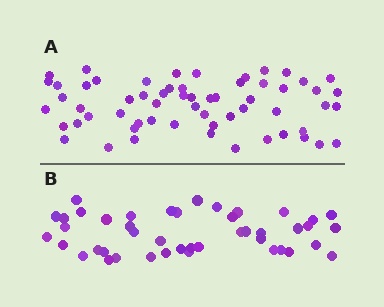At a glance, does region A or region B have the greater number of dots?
Region A (the top region) has more dots.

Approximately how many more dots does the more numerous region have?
Region A has approximately 15 more dots than region B.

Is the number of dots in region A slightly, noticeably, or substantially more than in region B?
Region A has noticeably more, but not dramatically so. The ratio is roughly 1.4 to 1.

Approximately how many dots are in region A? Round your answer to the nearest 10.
About 60 dots.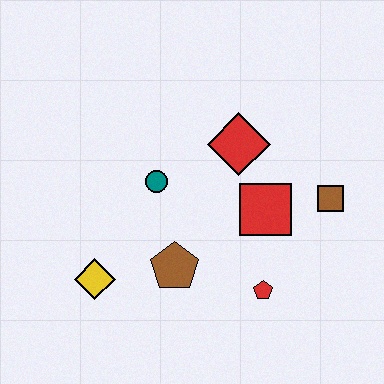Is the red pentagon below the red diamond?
Yes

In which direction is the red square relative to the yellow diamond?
The red square is to the right of the yellow diamond.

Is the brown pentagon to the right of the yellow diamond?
Yes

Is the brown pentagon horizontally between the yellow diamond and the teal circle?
No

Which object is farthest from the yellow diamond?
The brown square is farthest from the yellow diamond.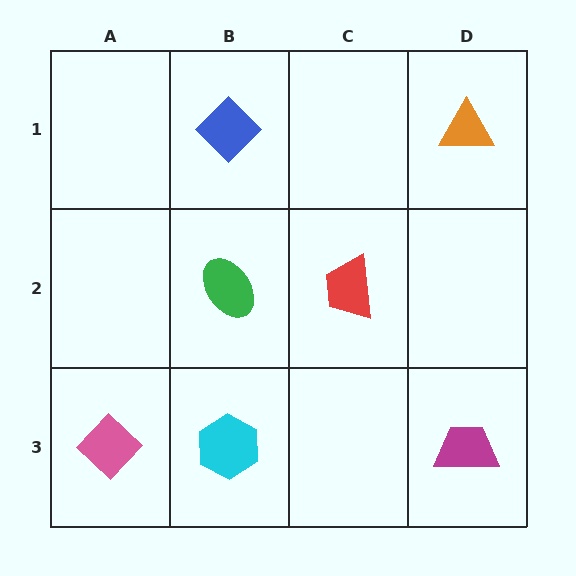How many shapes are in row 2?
2 shapes.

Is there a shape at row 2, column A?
No, that cell is empty.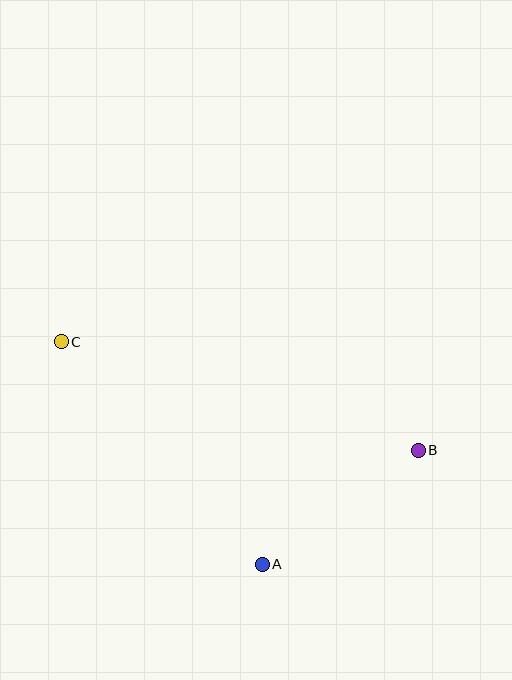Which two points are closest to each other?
Points A and B are closest to each other.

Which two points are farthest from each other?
Points B and C are farthest from each other.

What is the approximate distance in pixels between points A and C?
The distance between A and C is approximately 300 pixels.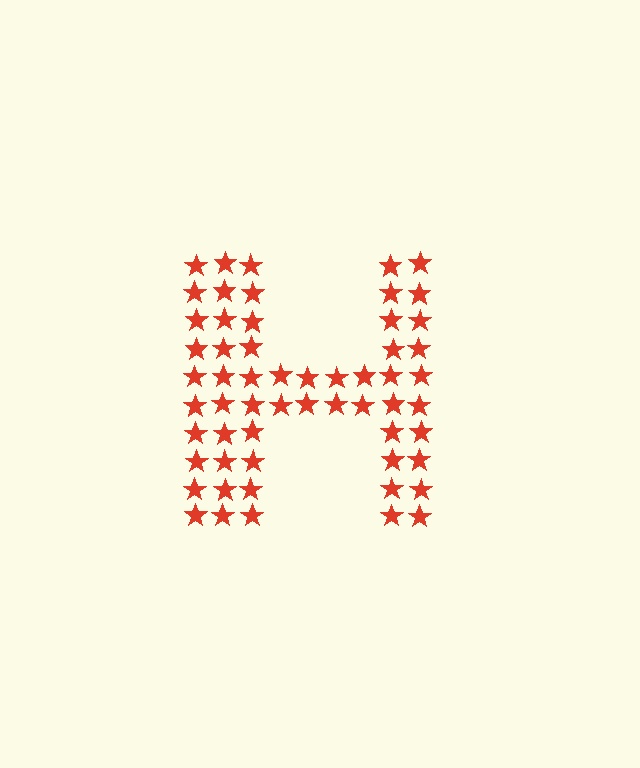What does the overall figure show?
The overall figure shows the letter H.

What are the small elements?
The small elements are stars.